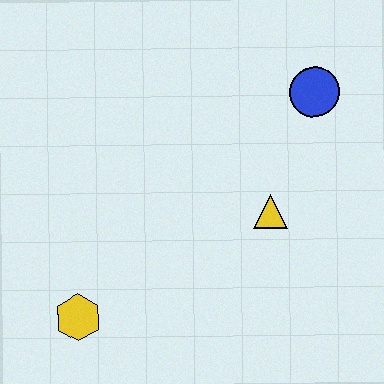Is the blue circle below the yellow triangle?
No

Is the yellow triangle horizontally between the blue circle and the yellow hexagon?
Yes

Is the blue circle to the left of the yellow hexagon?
No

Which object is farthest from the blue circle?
The yellow hexagon is farthest from the blue circle.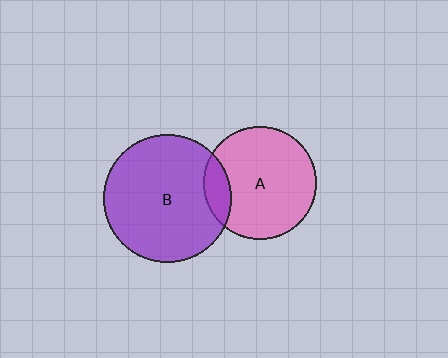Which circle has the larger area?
Circle B (purple).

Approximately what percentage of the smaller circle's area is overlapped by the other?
Approximately 15%.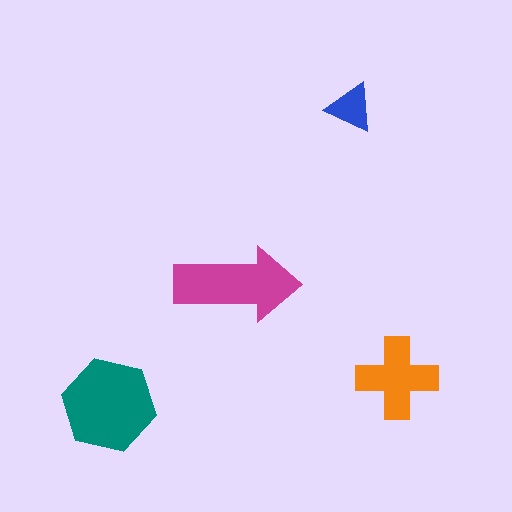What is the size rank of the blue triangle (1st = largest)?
4th.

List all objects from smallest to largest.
The blue triangle, the orange cross, the magenta arrow, the teal hexagon.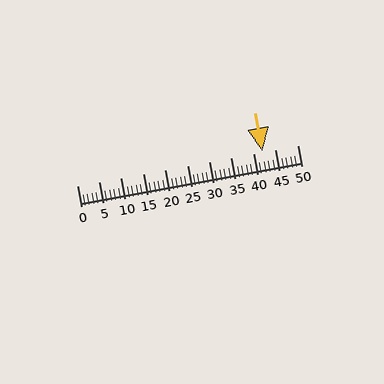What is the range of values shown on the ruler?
The ruler shows values from 0 to 50.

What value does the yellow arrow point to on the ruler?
The yellow arrow points to approximately 42.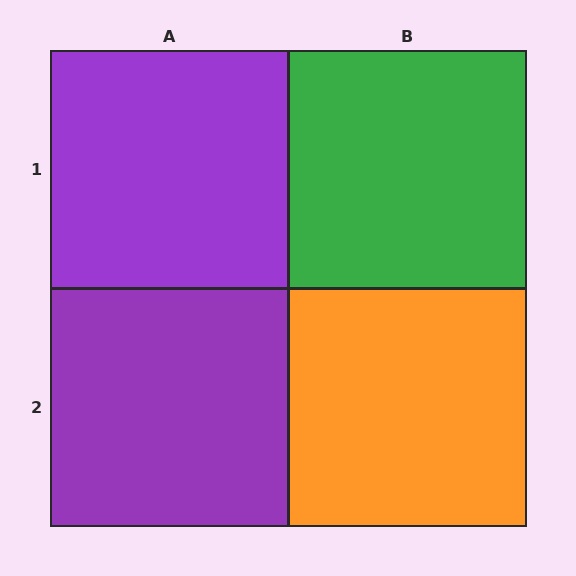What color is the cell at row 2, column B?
Orange.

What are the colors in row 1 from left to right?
Purple, green.